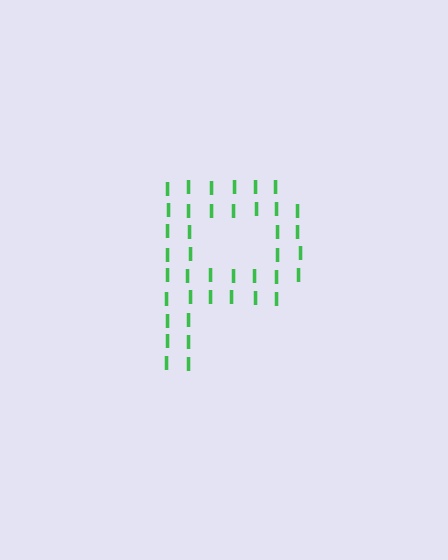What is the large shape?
The large shape is the letter P.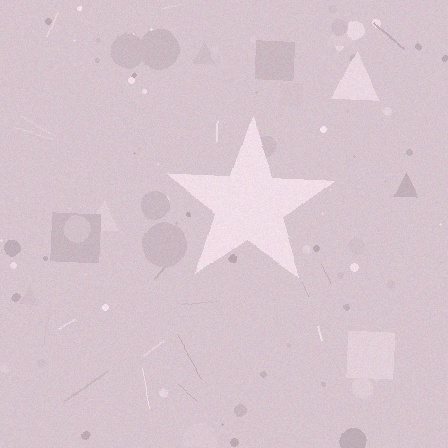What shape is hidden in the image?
A star is hidden in the image.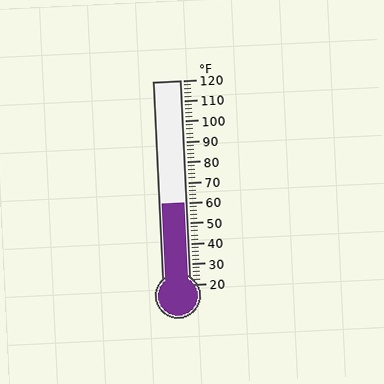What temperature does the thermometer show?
The thermometer shows approximately 60°F.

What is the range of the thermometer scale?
The thermometer scale ranges from 20°F to 120°F.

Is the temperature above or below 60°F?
The temperature is at 60°F.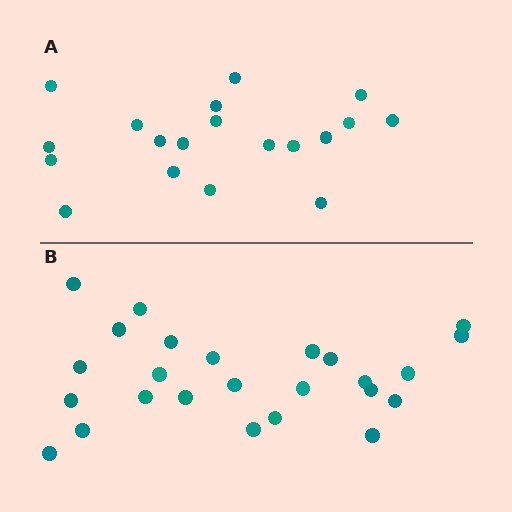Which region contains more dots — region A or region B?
Region B (the bottom region) has more dots.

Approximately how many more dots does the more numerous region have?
Region B has about 6 more dots than region A.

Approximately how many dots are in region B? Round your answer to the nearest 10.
About 20 dots. (The exact count is 25, which rounds to 20.)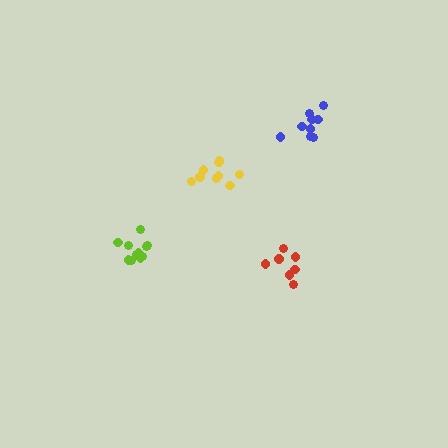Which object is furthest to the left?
The lime cluster is leftmost.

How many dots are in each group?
Group 1: 11 dots, Group 2: 7 dots, Group 3: 9 dots, Group 4: 9 dots (36 total).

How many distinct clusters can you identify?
There are 4 distinct clusters.